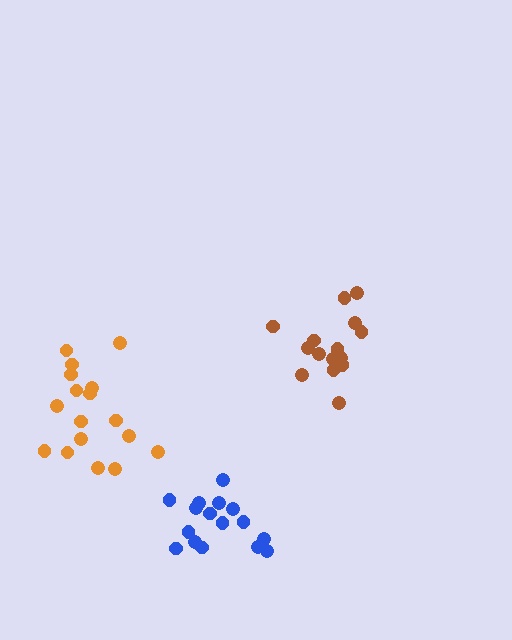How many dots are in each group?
Group 1: 16 dots, Group 2: 15 dots, Group 3: 17 dots (48 total).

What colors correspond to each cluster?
The clusters are colored: blue, brown, orange.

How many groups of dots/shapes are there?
There are 3 groups.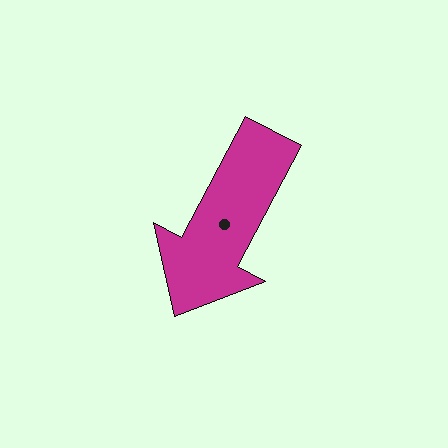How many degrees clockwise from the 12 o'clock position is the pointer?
Approximately 208 degrees.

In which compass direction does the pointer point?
Southwest.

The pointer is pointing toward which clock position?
Roughly 7 o'clock.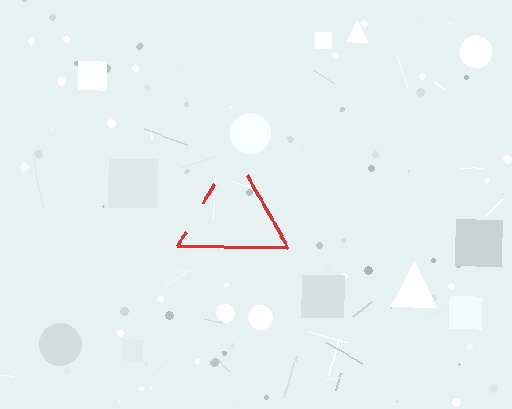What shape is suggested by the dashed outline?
The dashed outline suggests a triangle.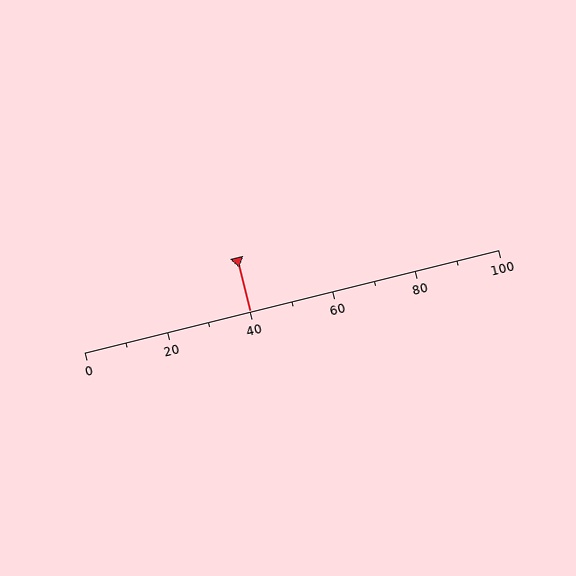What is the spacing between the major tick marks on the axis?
The major ticks are spaced 20 apart.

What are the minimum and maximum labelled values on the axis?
The axis runs from 0 to 100.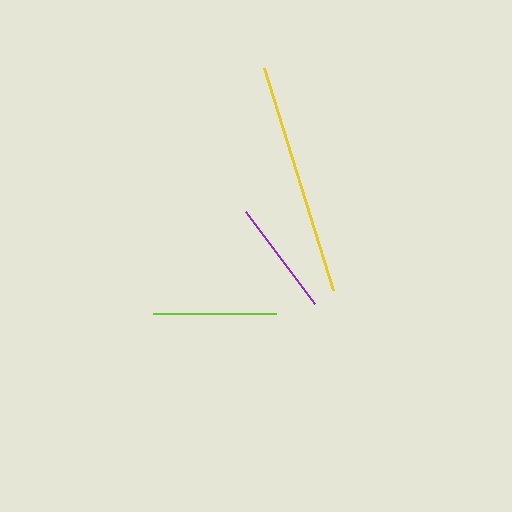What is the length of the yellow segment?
The yellow segment is approximately 232 pixels long.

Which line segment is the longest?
The yellow line is the longest at approximately 232 pixels.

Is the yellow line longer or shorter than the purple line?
The yellow line is longer than the purple line.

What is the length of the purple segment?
The purple segment is approximately 115 pixels long.